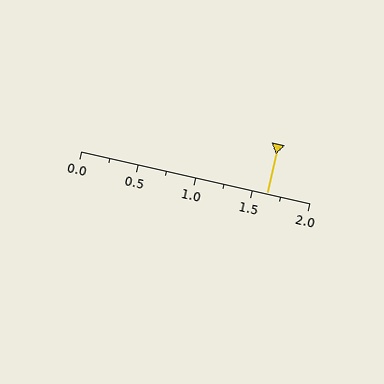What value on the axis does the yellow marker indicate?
The marker indicates approximately 1.62.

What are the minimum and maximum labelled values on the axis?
The axis runs from 0.0 to 2.0.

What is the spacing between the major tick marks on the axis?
The major ticks are spaced 0.5 apart.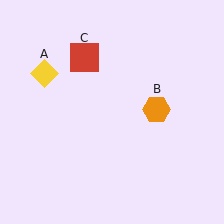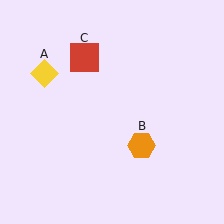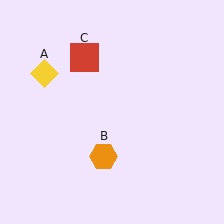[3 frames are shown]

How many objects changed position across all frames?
1 object changed position: orange hexagon (object B).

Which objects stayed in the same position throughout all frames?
Yellow diamond (object A) and red square (object C) remained stationary.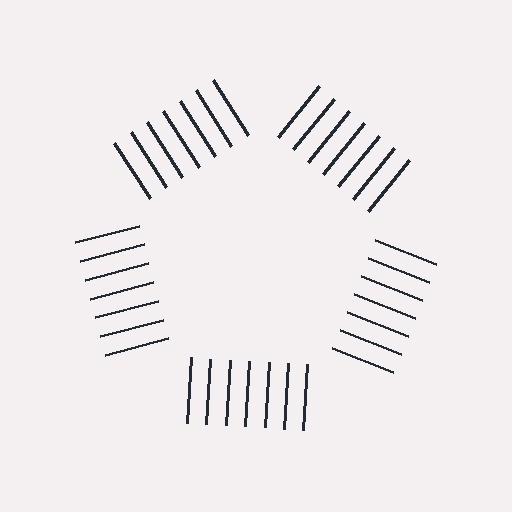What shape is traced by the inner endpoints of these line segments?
An illusory pentagon — the line segments terminate on its edges but no continuous stroke is drawn.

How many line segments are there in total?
35 — 7 along each of the 5 edges.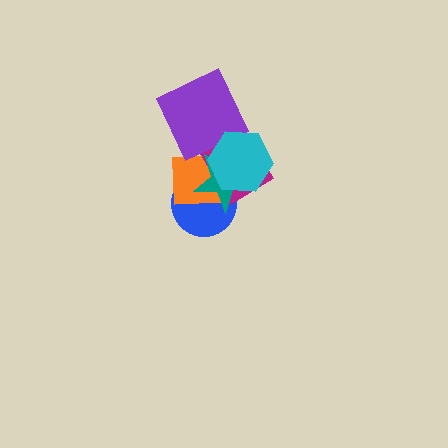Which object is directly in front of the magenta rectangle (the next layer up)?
The teal star is directly in front of the magenta rectangle.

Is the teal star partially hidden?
Yes, it is partially covered by another shape.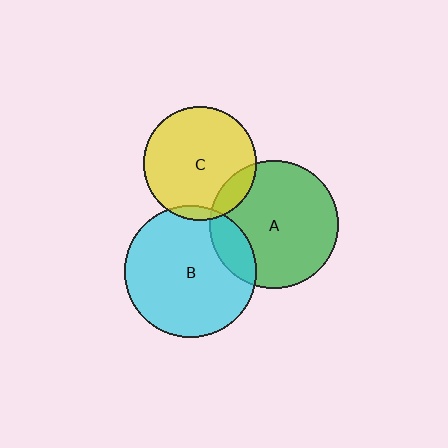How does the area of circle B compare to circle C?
Approximately 1.3 times.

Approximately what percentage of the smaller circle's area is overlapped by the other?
Approximately 15%.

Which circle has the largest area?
Circle B (cyan).